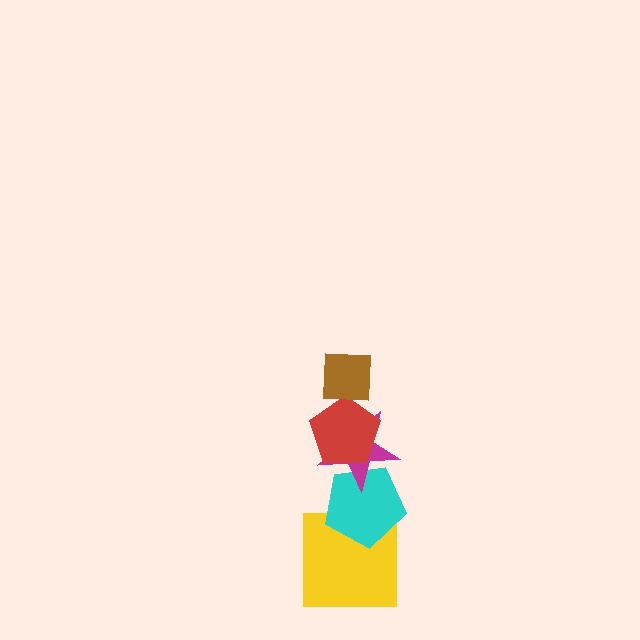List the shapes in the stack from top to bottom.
From top to bottom: the brown square, the red pentagon, the magenta star, the cyan pentagon, the yellow square.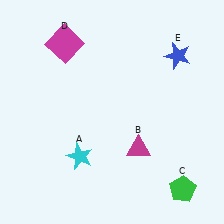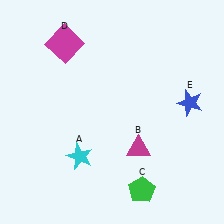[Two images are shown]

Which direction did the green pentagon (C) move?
The green pentagon (C) moved left.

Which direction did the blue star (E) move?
The blue star (E) moved down.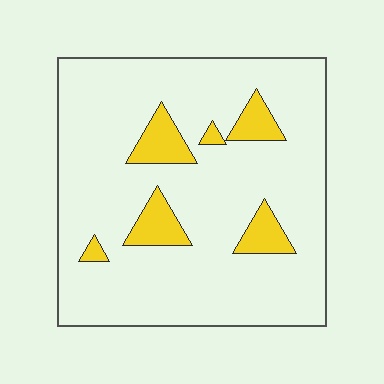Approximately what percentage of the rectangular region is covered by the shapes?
Approximately 10%.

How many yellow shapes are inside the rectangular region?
6.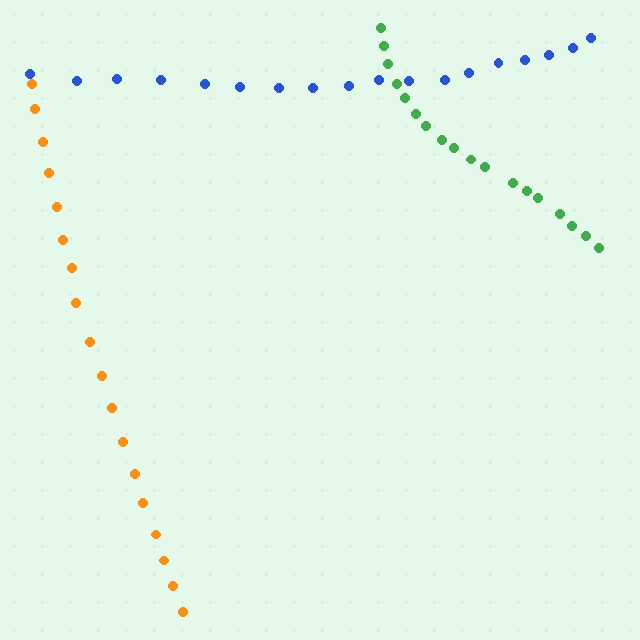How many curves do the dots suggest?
There are 3 distinct paths.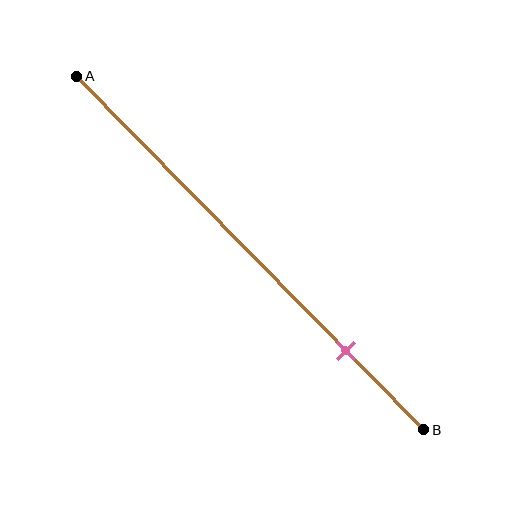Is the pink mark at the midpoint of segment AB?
No, the mark is at about 80% from A, not at the 50% midpoint.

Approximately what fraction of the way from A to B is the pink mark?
The pink mark is approximately 80% of the way from A to B.